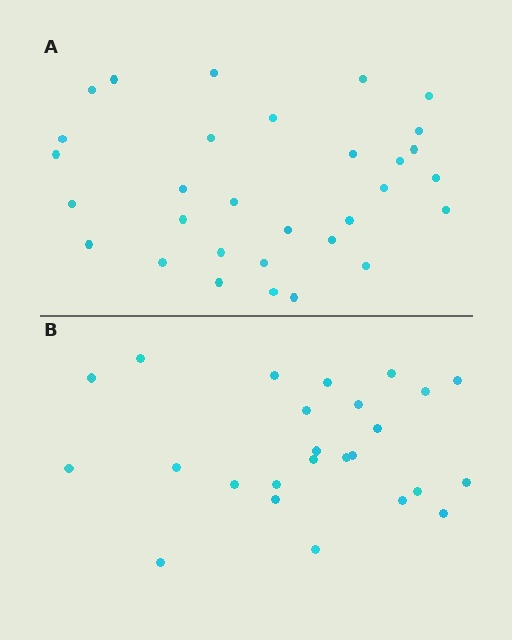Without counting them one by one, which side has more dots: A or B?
Region A (the top region) has more dots.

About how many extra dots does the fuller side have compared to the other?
Region A has about 6 more dots than region B.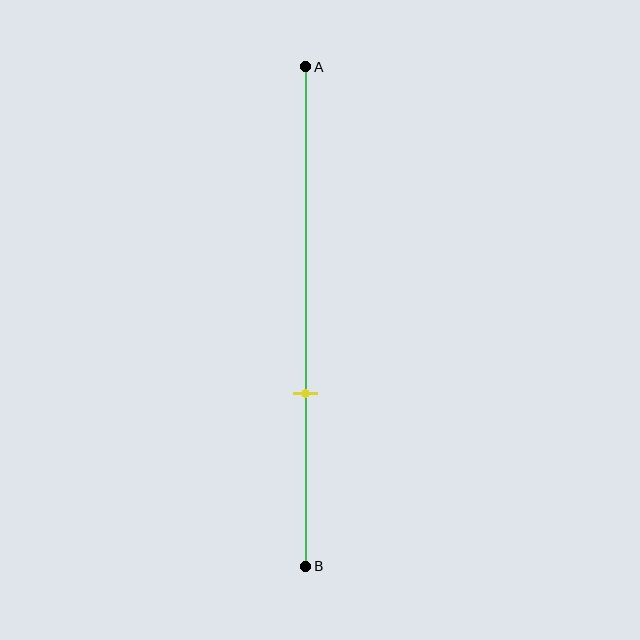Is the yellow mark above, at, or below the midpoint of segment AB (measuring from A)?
The yellow mark is below the midpoint of segment AB.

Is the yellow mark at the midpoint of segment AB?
No, the mark is at about 65% from A, not at the 50% midpoint.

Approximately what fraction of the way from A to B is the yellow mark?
The yellow mark is approximately 65% of the way from A to B.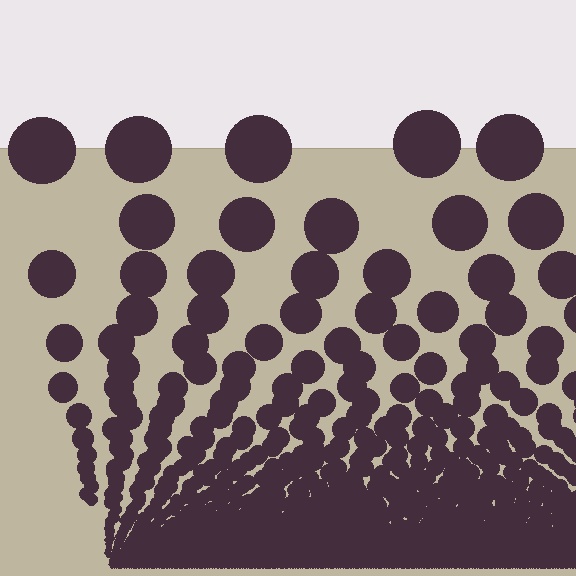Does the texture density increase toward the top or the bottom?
Density increases toward the bottom.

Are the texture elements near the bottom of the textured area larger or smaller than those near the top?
Smaller. The gradient is inverted — elements near the bottom are smaller and denser.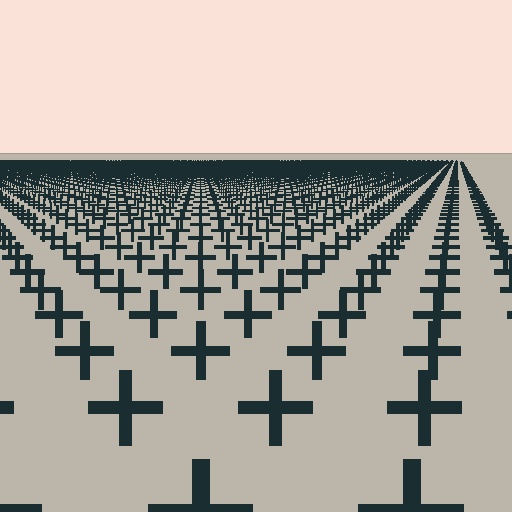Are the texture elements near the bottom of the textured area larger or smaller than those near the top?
Larger. Near the bottom, elements are closer to the viewer and appear at a bigger on-screen size.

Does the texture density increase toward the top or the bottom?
Density increases toward the top.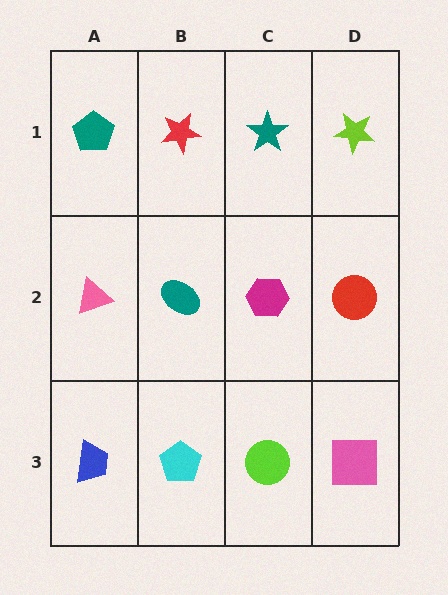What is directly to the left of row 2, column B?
A pink triangle.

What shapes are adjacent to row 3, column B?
A teal ellipse (row 2, column B), a blue trapezoid (row 3, column A), a lime circle (row 3, column C).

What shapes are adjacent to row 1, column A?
A pink triangle (row 2, column A), a red star (row 1, column B).